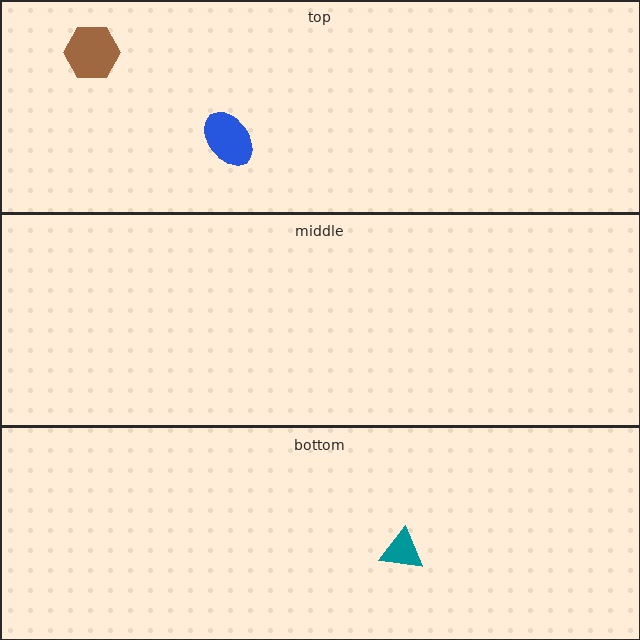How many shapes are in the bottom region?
1.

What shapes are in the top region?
The blue ellipse, the brown hexagon.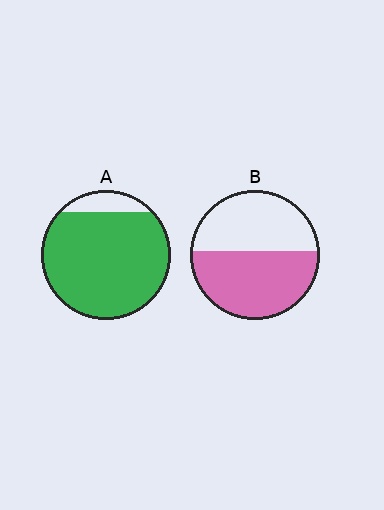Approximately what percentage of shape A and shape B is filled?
A is approximately 90% and B is approximately 55%.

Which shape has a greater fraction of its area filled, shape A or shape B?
Shape A.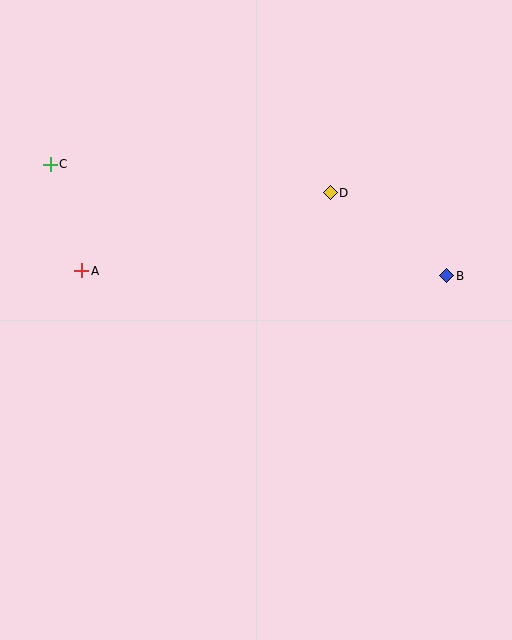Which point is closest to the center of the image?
Point D at (330, 193) is closest to the center.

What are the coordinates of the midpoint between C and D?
The midpoint between C and D is at (190, 179).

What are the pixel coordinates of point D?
Point D is at (330, 193).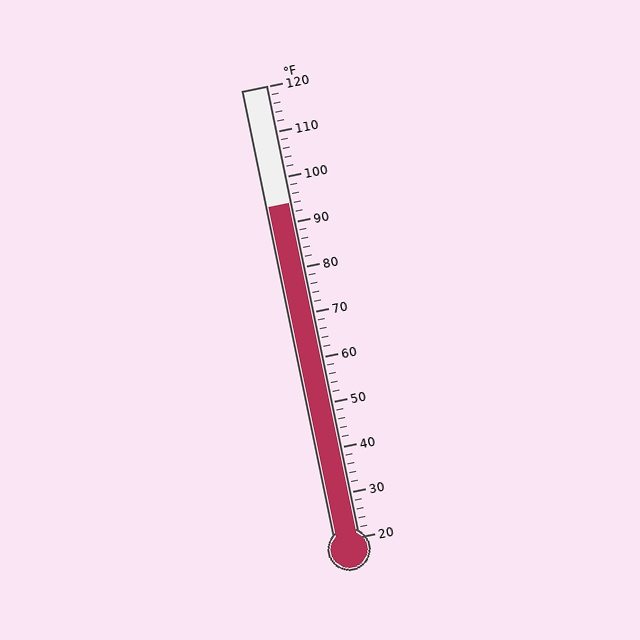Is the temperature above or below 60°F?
The temperature is above 60°F.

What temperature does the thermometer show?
The thermometer shows approximately 94°F.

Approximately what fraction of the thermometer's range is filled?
The thermometer is filled to approximately 75% of its range.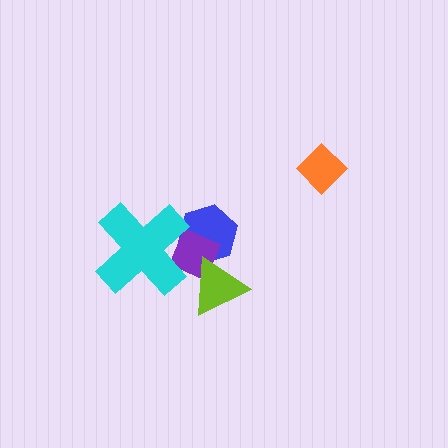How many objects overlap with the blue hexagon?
3 objects overlap with the blue hexagon.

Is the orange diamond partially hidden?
No, no other shape covers it.